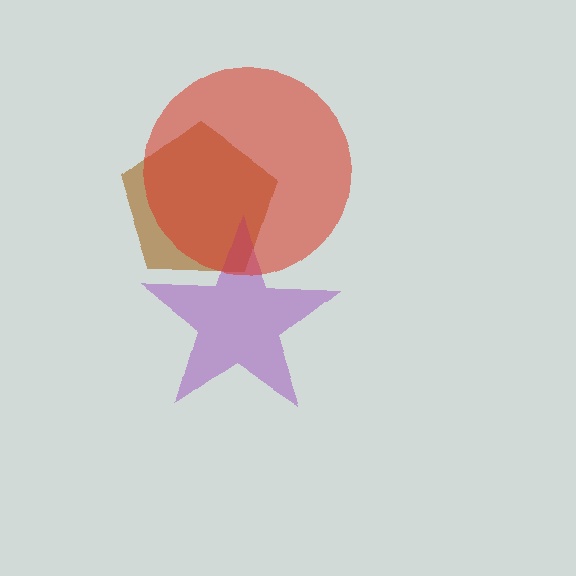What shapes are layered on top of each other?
The layered shapes are: a brown pentagon, a purple star, a red circle.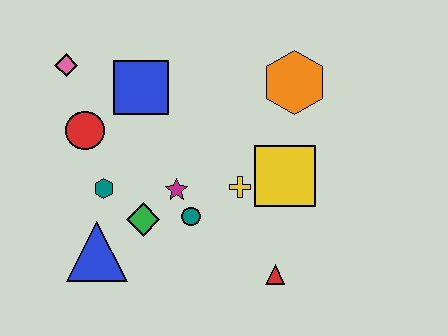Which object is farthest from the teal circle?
The pink diamond is farthest from the teal circle.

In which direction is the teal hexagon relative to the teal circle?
The teal hexagon is to the left of the teal circle.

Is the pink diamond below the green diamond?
No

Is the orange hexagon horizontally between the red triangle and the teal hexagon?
No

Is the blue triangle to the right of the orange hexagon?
No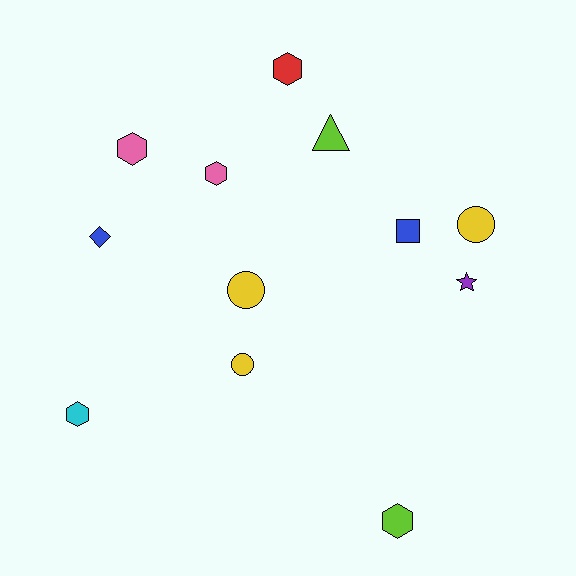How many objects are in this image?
There are 12 objects.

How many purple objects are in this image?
There is 1 purple object.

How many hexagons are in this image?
There are 5 hexagons.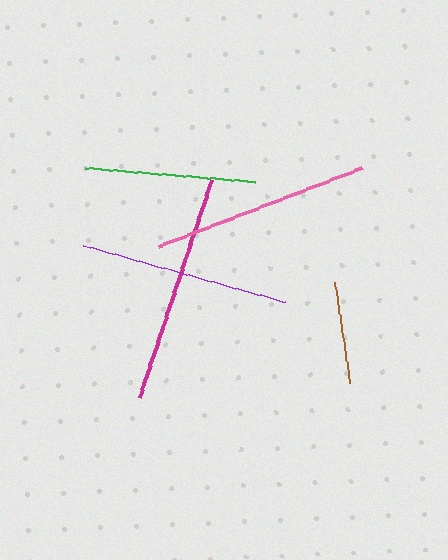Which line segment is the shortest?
The brown line is the shortest at approximately 102 pixels.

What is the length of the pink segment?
The pink segment is approximately 219 pixels long.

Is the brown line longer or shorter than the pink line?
The pink line is longer than the brown line.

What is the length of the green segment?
The green segment is approximately 171 pixels long.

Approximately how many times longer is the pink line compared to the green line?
The pink line is approximately 1.3 times the length of the green line.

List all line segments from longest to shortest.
From longest to shortest: magenta, pink, purple, green, brown.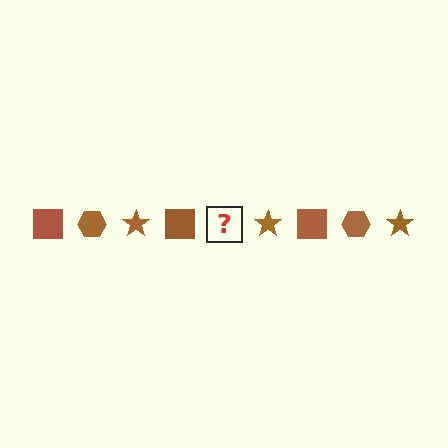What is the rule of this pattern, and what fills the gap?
The rule is that the pattern cycles through square, hexagon, star shapes in brown. The gap should be filled with a brown hexagon.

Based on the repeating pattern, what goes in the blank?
The blank should be a brown hexagon.